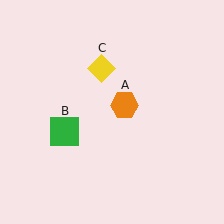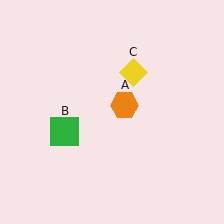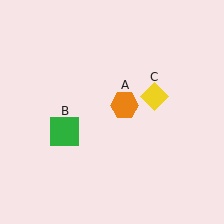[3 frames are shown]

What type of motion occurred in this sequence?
The yellow diamond (object C) rotated clockwise around the center of the scene.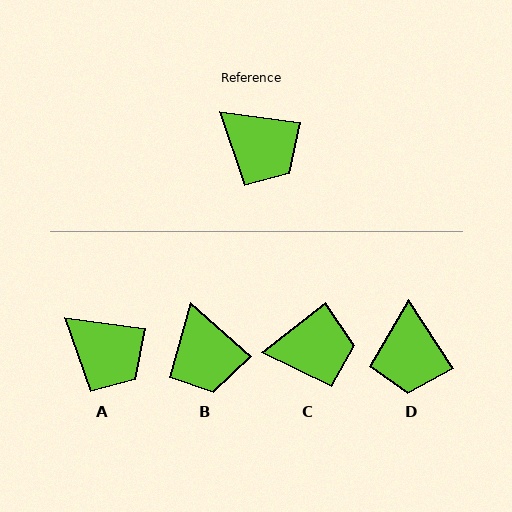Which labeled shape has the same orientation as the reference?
A.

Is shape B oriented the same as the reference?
No, it is off by about 34 degrees.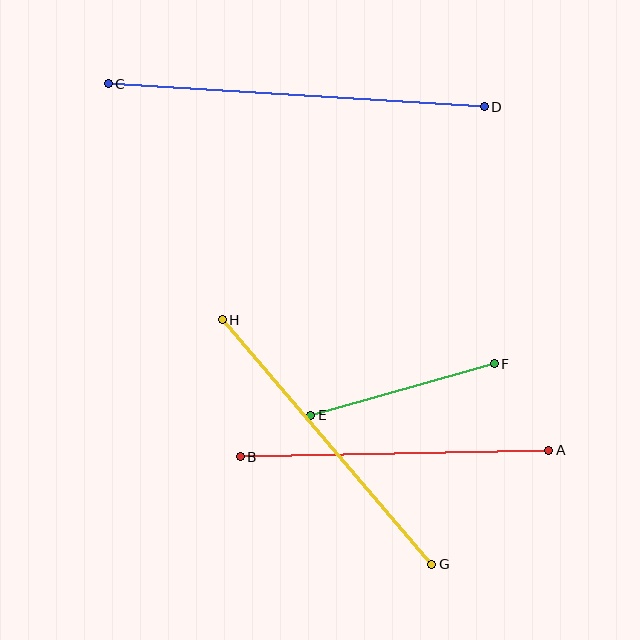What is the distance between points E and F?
The distance is approximately 191 pixels.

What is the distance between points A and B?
The distance is approximately 309 pixels.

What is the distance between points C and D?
The distance is approximately 377 pixels.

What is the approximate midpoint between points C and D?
The midpoint is at approximately (296, 95) pixels.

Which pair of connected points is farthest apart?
Points C and D are farthest apart.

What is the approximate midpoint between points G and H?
The midpoint is at approximately (327, 442) pixels.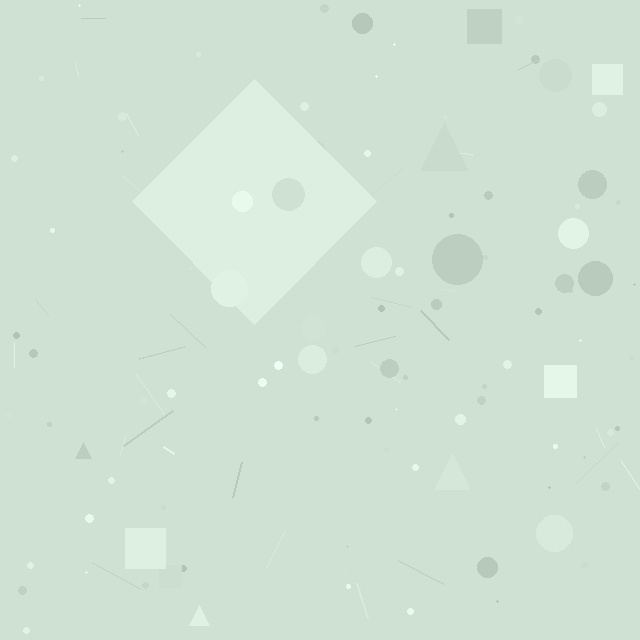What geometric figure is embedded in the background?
A diamond is embedded in the background.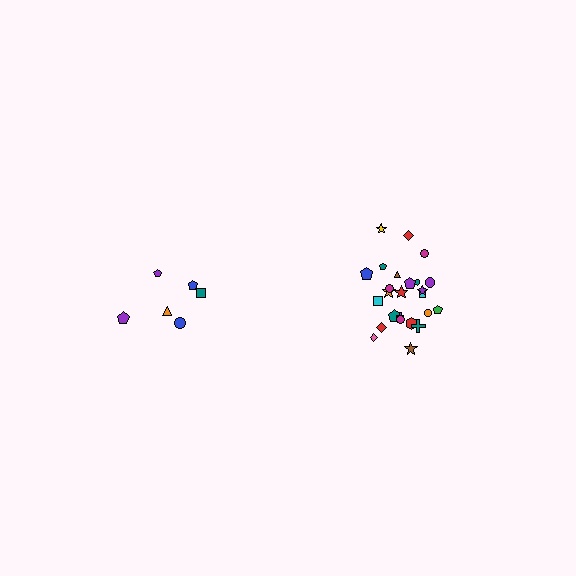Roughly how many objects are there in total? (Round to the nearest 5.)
Roughly 30 objects in total.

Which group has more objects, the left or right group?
The right group.